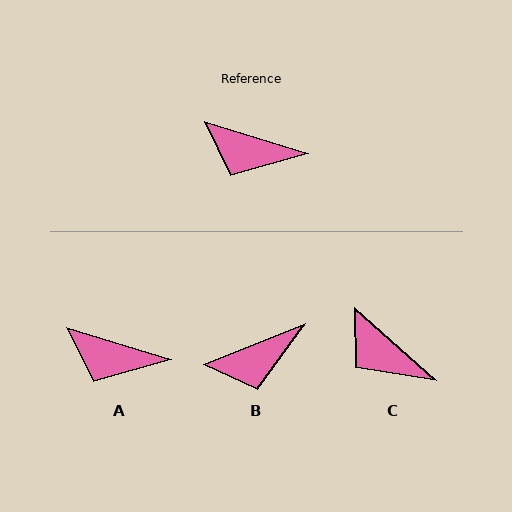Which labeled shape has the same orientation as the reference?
A.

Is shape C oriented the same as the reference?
No, it is off by about 25 degrees.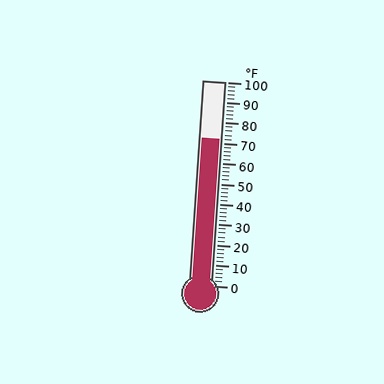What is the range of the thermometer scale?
The thermometer scale ranges from 0°F to 100°F.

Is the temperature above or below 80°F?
The temperature is below 80°F.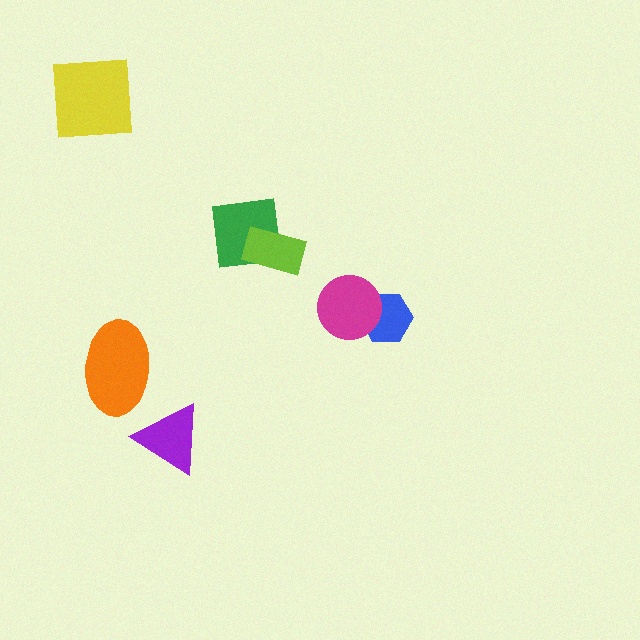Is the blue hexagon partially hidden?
Yes, it is partially covered by another shape.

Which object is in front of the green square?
The lime rectangle is in front of the green square.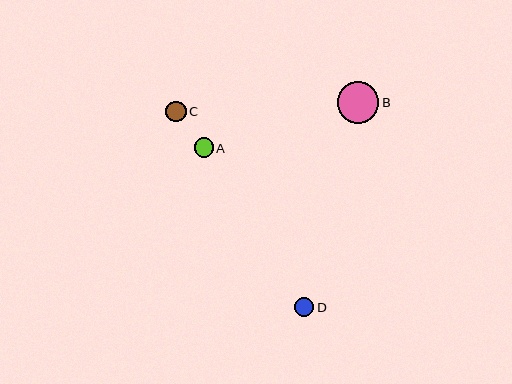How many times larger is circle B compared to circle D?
Circle B is approximately 2.1 times the size of circle D.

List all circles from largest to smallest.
From largest to smallest: B, C, A, D.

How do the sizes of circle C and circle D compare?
Circle C and circle D are approximately the same size.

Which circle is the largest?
Circle B is the largest with a size of approximately 41 pixels.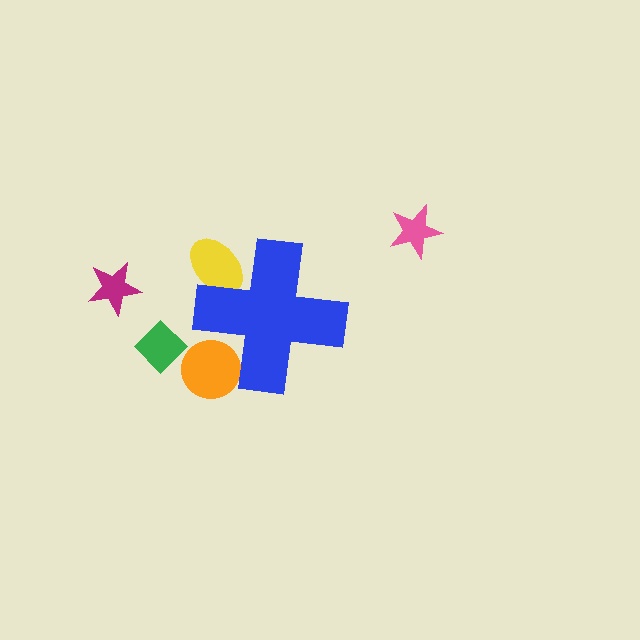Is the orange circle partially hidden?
Yes, the orange circle is partially hidden behind the blue cross.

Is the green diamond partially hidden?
No, the green diamond is fully visible.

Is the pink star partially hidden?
No, the pink star is fully visible.